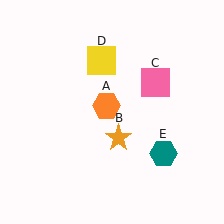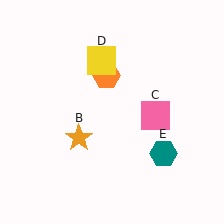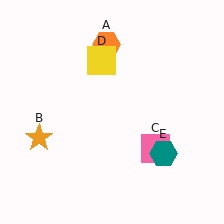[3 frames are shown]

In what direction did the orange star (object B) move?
The orange star (object B) moved left.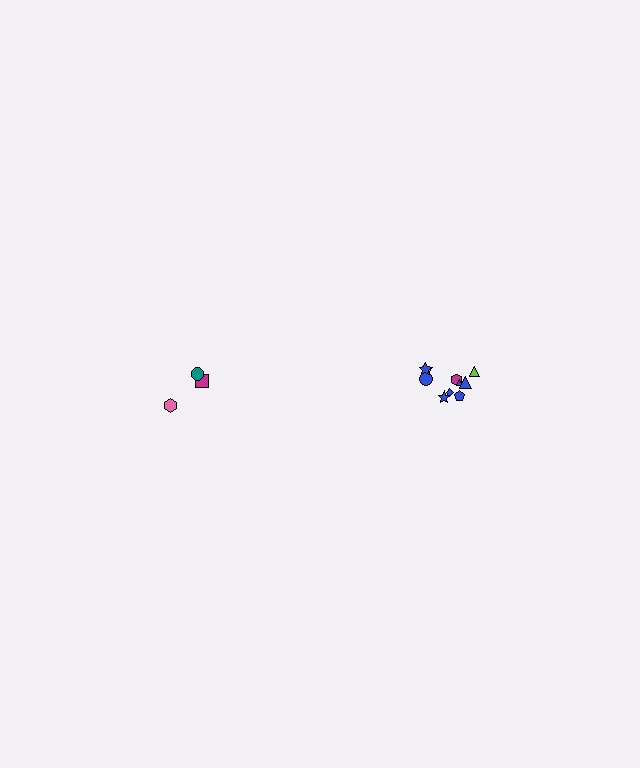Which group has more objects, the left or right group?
The right group.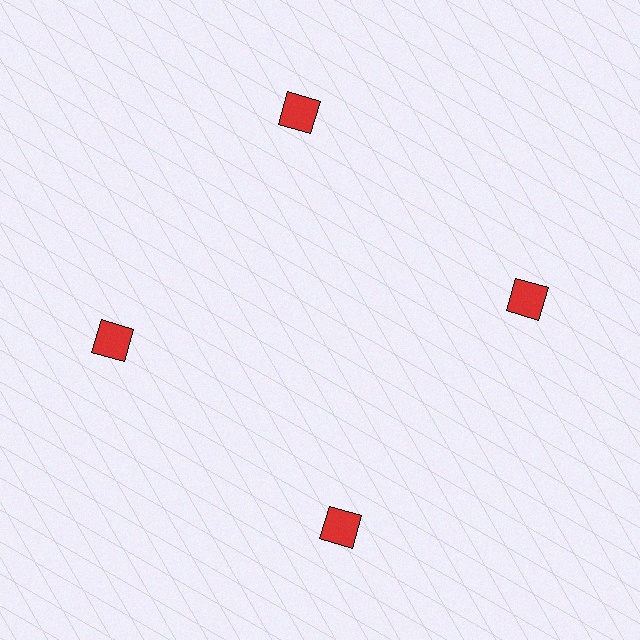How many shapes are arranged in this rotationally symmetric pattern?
There are 4 shapes, arranged in 4 groups of 1.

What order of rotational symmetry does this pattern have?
This pattern has 4-fold rotational symmetry.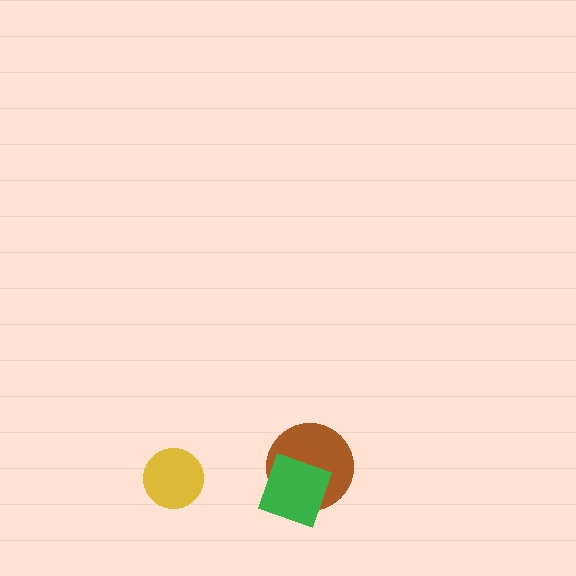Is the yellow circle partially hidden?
No, no other shape covers it.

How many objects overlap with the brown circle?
1 object overlaps with the brown circle.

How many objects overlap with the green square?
1 object overlaps with the green square.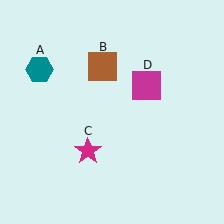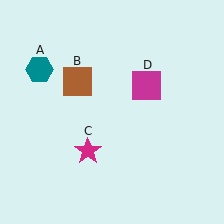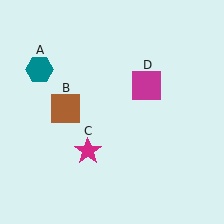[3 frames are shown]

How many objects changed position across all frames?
1 object changed position: brown square (object B).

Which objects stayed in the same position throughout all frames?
Teal hexagon (object A) and magenta star (object C) and magenta square (object D) remained stationary.